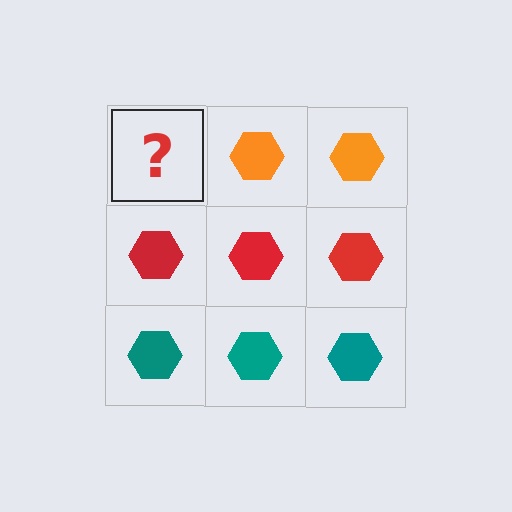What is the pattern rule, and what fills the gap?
The rule is that each row has a consistent color. The gap should be filled with an orange hexagon.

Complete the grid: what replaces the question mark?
The question mark should be replaced with an orange hexagon.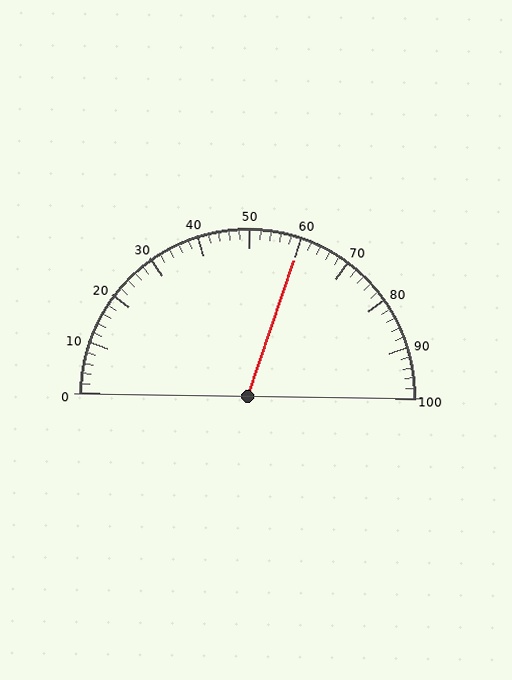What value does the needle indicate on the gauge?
The needle indicates approximately 60.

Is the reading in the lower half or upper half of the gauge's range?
The reading is in the upper half of the range (0 to 100).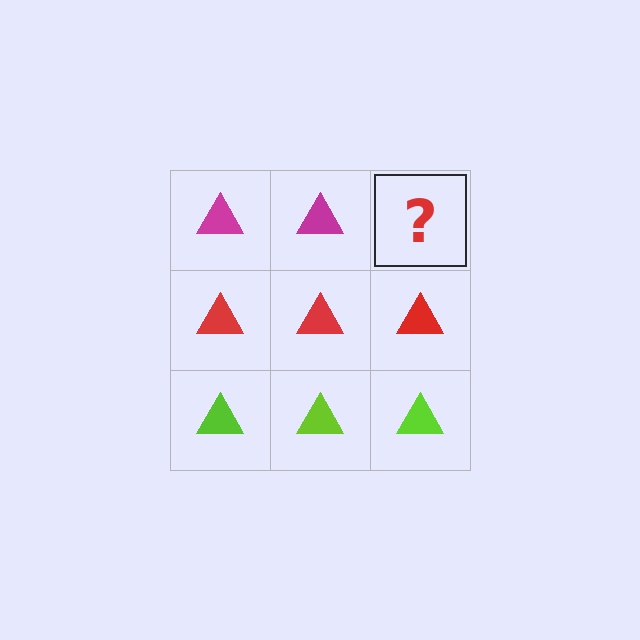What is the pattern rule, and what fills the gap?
The rule is that each row has a consistent color. The gap should be filled with a magenta triangle.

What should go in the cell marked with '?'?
The missing cell should contain a magenta triangle.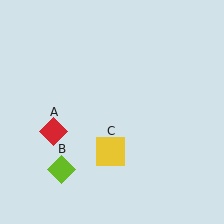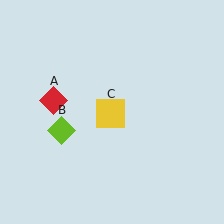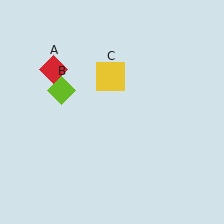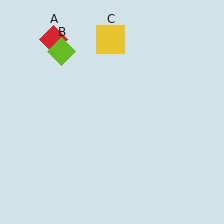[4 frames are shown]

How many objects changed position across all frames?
3 objects changed position: red diamond (object A), lime diamond (object B), yellow square (object C).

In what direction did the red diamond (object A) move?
The red diamond (object A) moved up.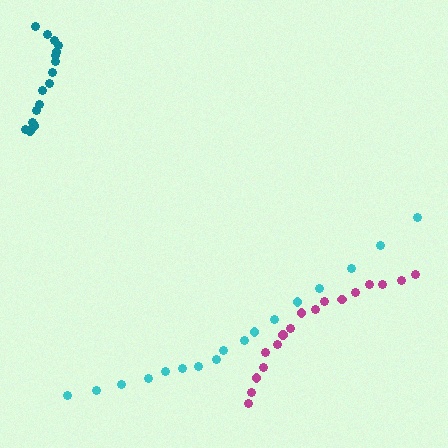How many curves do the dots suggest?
There are 3 distinct paths.